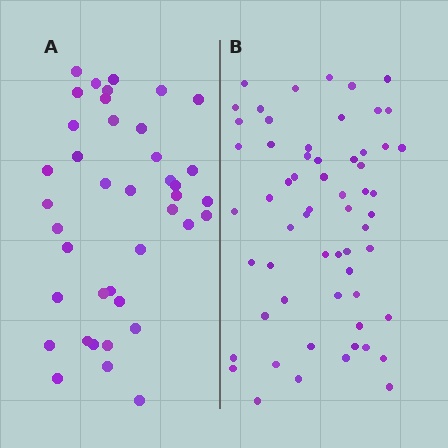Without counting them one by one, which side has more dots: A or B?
Region B (the right region) has more dots.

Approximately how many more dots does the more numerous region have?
Region B has approximately 20 more dots than region A.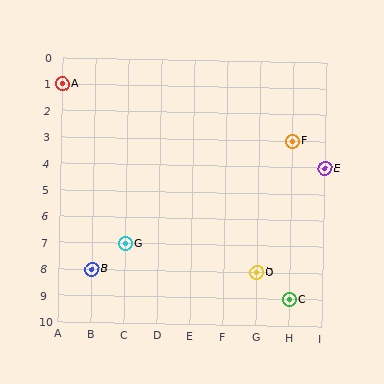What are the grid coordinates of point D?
Point D is at grid coordinates (G, 8).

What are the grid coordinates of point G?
Point G is at grid coordinates (C, 7).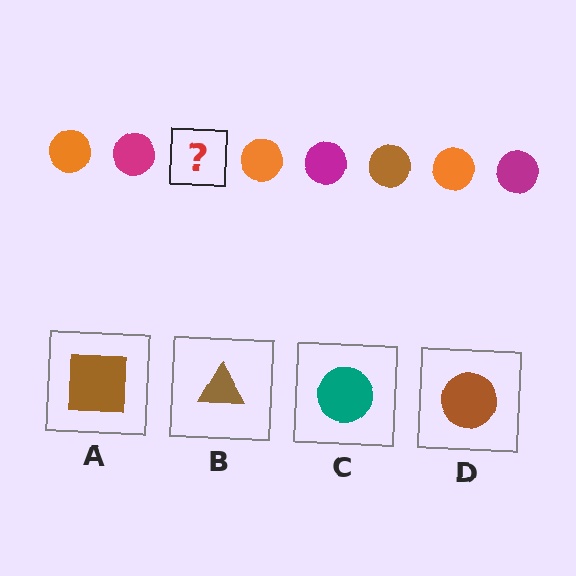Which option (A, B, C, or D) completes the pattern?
D.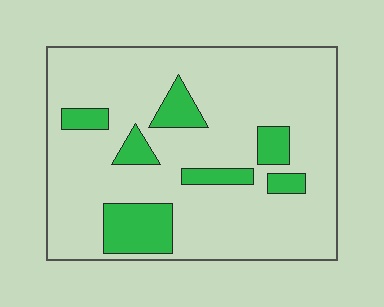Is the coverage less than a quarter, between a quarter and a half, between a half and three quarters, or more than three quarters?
Less than a quarter.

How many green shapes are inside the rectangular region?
7.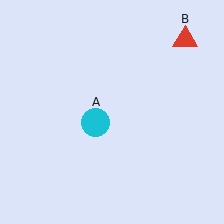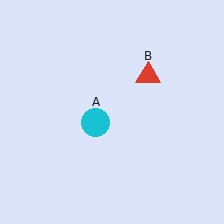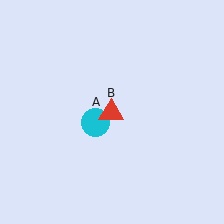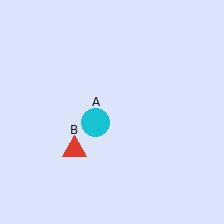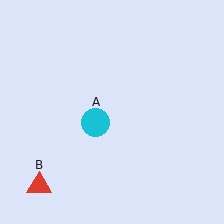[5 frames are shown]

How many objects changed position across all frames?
1 object changed position: red triangle (object B).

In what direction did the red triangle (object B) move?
The red triangle (object B) moved down and to the left.